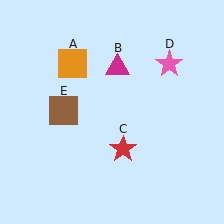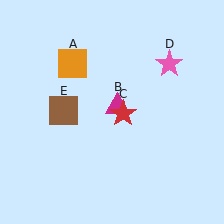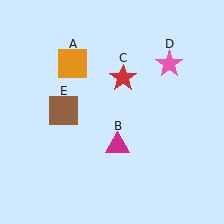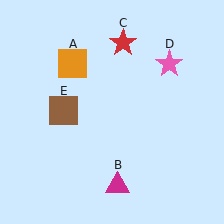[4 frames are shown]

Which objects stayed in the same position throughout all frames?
Orange square (object A) and pink star (object D) and brown square (object E) remained stationary.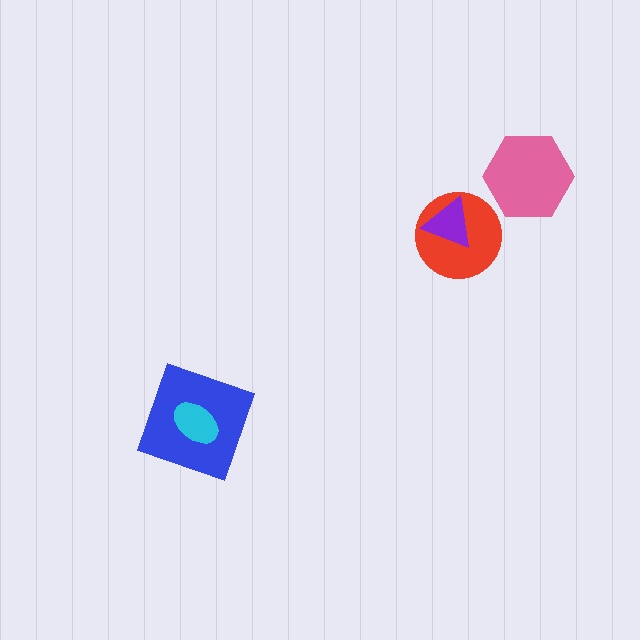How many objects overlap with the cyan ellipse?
1 object overlaps with the cyan ellipse.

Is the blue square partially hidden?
Yes, it is partially covered by another shape.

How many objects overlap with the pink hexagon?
0 objects overlap with the pink hexagon.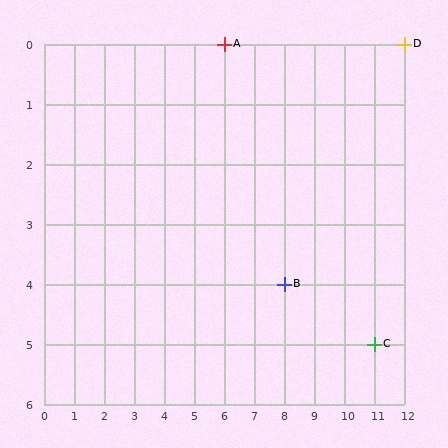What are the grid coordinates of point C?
Point C is at grid coordinates (11, 5).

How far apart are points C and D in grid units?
Points C and D are 1 column and 5 rows apart (about 5.1 grid units diagonally).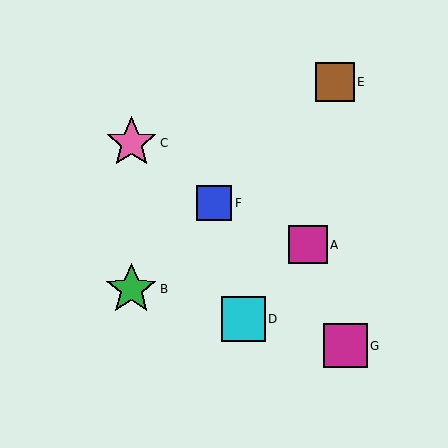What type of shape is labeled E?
Shape E is a brown square.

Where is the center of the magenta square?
The center of the magenta square is at (345, 346).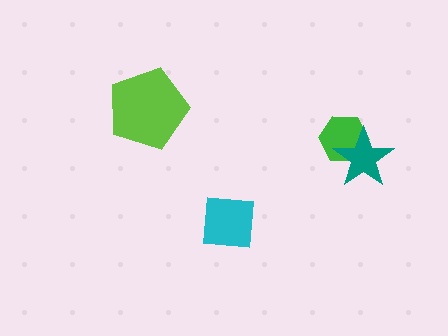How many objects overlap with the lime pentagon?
0 objects overlap with the lime pentagon.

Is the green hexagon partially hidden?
Yes, it is partially covered by another shape.